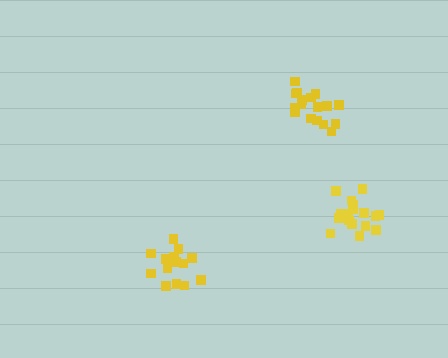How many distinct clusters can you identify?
There are 3 distinct clusters.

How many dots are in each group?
Group 1: 17 dots, Group 2: 17 dots, Group 3: 16 dots (50 total).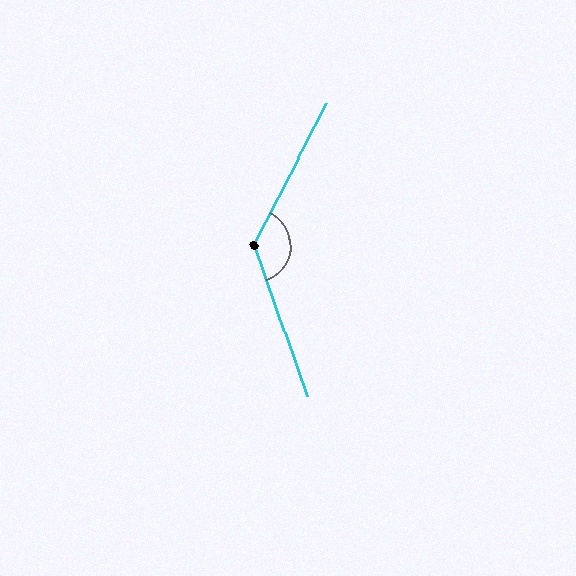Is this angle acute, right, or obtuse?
It is obtuse.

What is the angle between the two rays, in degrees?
Approximately 133 degrees.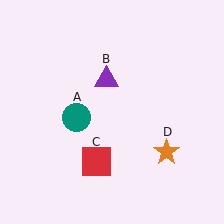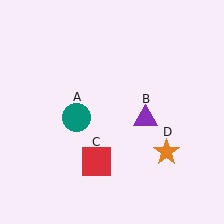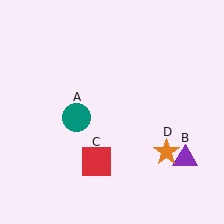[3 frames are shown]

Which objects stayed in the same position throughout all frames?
Teal circle (object A) and red square (object C) and orange star (object D) remained stationary.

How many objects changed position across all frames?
1 object changed position: purple triangle (object B).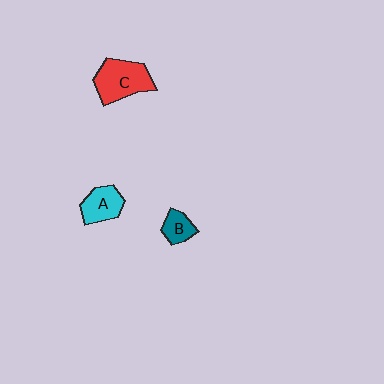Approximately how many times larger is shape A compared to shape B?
Approximately 1.5 times.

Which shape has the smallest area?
Shape B (teal).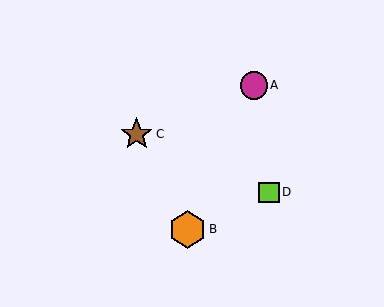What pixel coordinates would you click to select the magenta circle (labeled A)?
Click at (254, 85) to select the magenta circle A.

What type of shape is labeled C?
Shape C is a brown star.